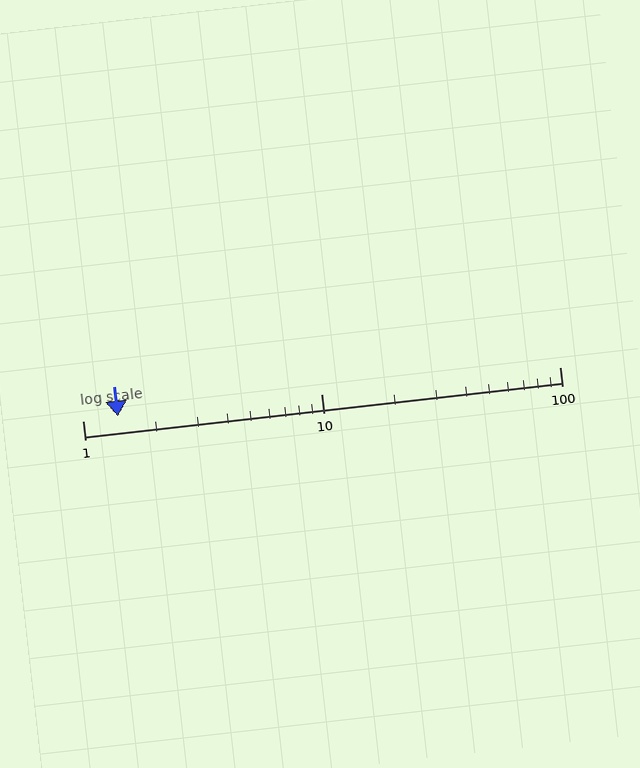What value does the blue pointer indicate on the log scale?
The pointer indicates approximately 1.4.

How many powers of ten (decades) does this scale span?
The scale spans 2 decades, from 1 to 100.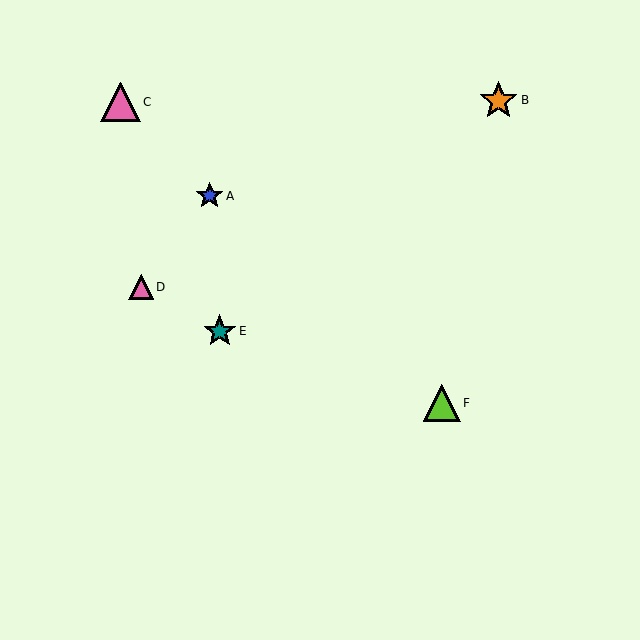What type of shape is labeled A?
Shape A is a blue star.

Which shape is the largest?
The pink triangle (labeled C) is the largest.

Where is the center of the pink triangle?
The center of the pink triangle is at (120, 102).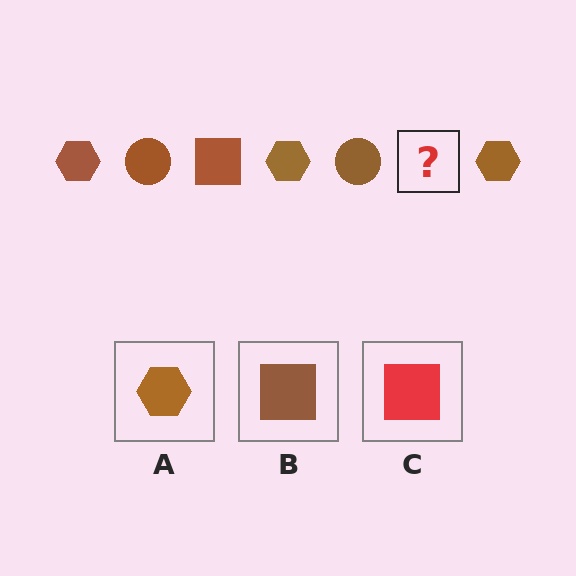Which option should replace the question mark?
Option B.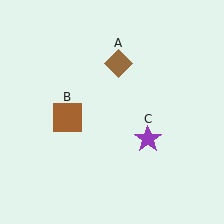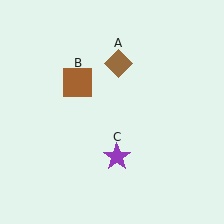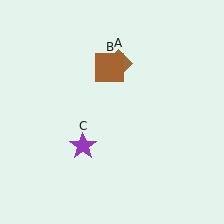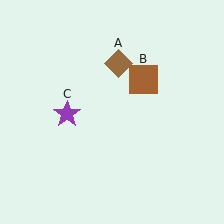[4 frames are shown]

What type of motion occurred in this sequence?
The brown square (object B), purple star (object C) rotated clockwise around the center of the scene.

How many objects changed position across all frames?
2 objects changed position: brown square (object B), purple star (object C).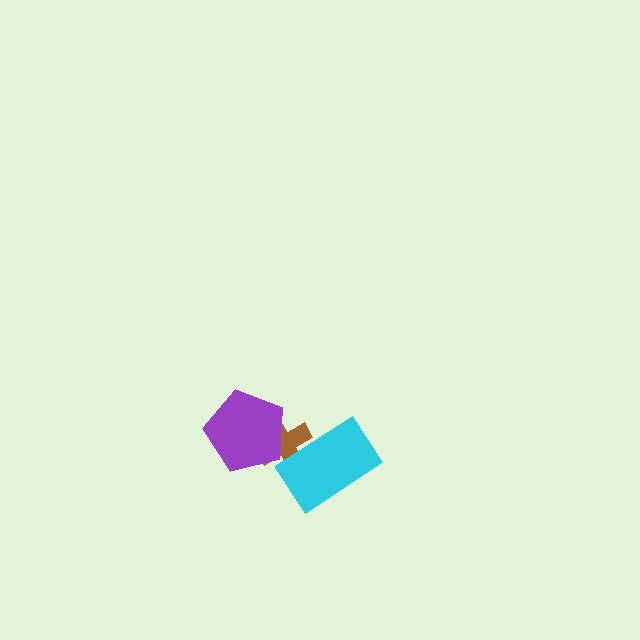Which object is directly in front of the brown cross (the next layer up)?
The cyan rectangle is directly in front of the brown cross.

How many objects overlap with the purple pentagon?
1 object overlaps with the purple pentagon.